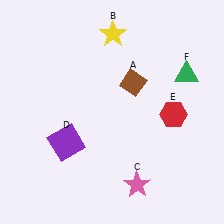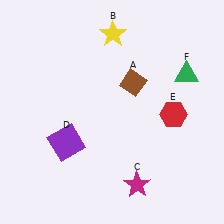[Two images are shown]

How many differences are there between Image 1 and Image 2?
There is 1 difference between the two images.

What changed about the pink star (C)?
In Image 1, C is pink. In Image 2, it changed to magenta.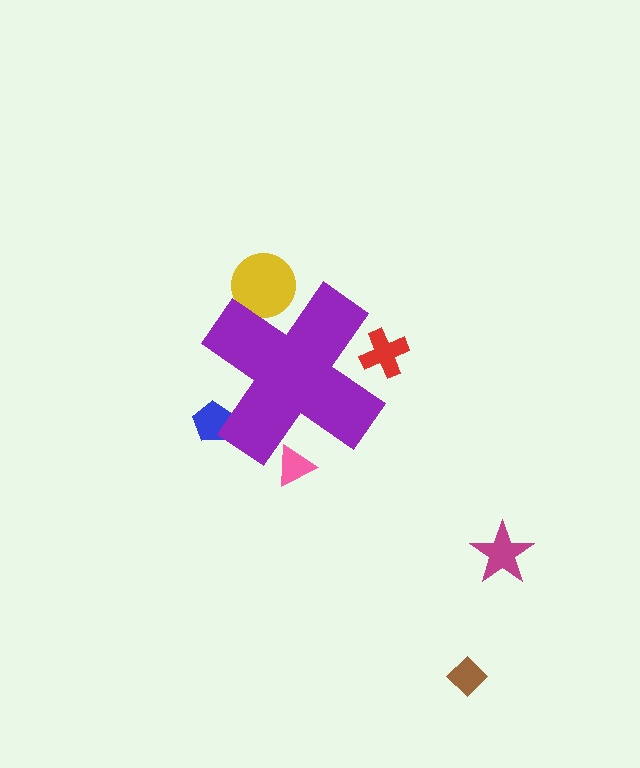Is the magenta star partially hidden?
No, the magenta star is fully visible.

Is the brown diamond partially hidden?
No, the brown diamond is fully visible.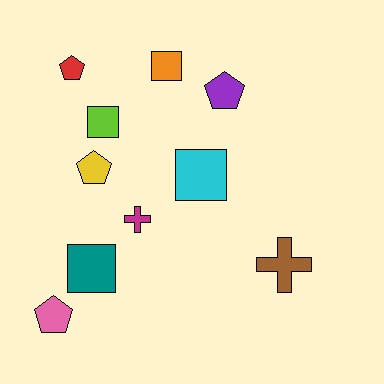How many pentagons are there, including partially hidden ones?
There are 4 pentagons.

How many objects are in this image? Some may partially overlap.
There are 10 objects.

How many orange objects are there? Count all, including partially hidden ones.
There is 1 orange object.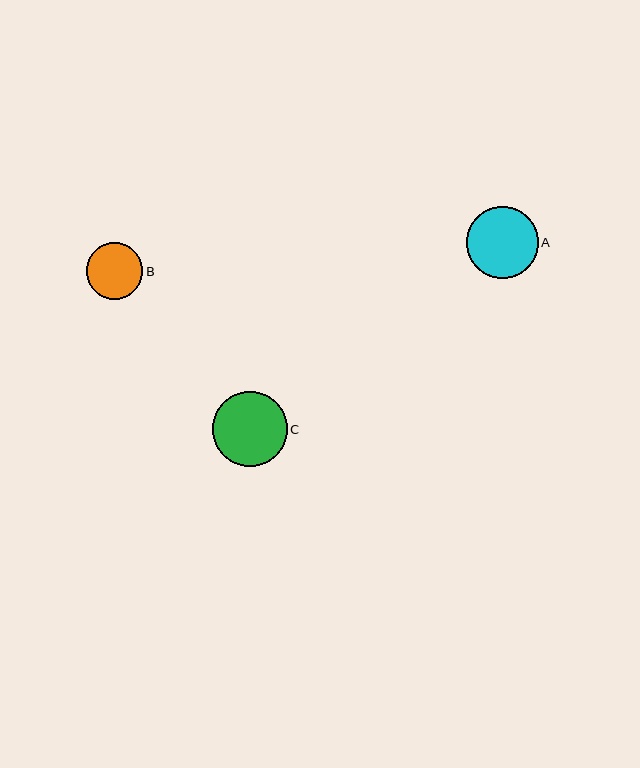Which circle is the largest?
Circle C is the largest with a size of approximately 75 pixels.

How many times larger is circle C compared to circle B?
Circle C is approximately 1.3 times the size of circle B.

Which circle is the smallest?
Circle B is the smallest with a size of approximately 57 pixels.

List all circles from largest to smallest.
From largest to smallest: C, A, B.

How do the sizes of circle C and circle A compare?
Circle C and circle A are approximately the same size.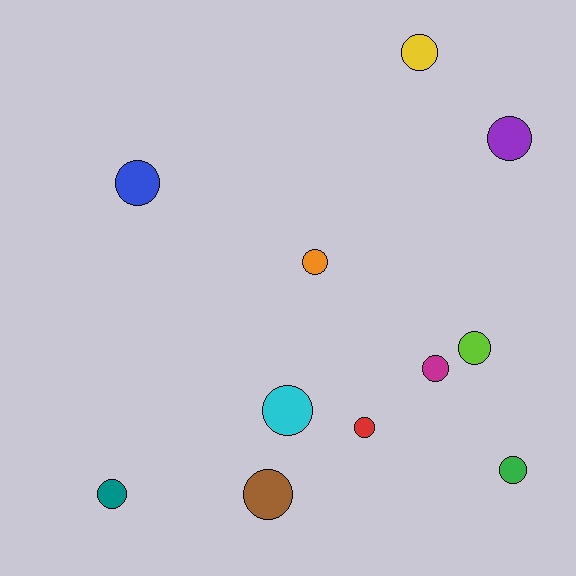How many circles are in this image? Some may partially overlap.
There are 11 circles.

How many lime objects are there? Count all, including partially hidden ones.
There is 1 lime object.